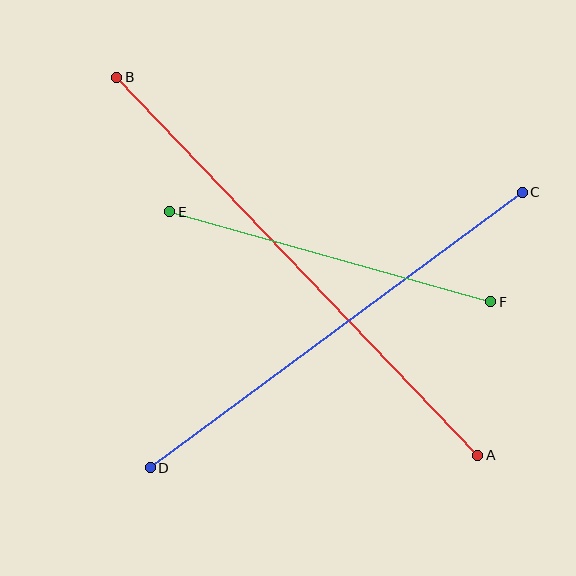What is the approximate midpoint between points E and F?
The midpoint is at approximately (330, 257) pixels.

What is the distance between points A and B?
The distance is approximately 523 pixels.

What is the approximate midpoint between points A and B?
The midpoint is at approximately (297, 266) pixels.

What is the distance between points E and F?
The distance is approximately 333 pixels.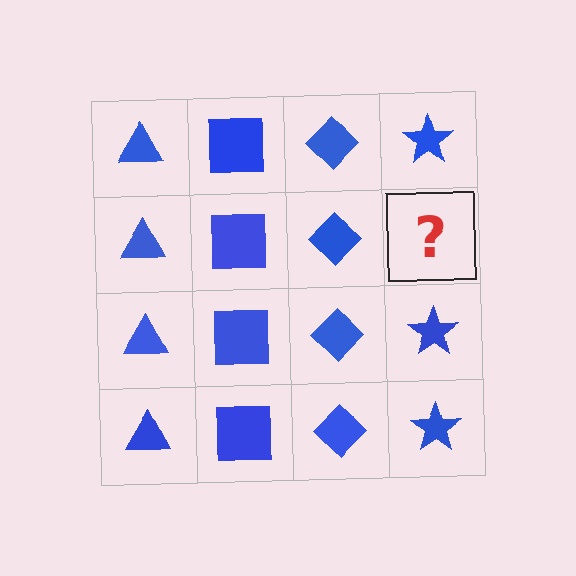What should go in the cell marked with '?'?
The missing cell should contain a blue star.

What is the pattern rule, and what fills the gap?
The rule is that each column has a consistent shape. The gap should be filled with a blue star.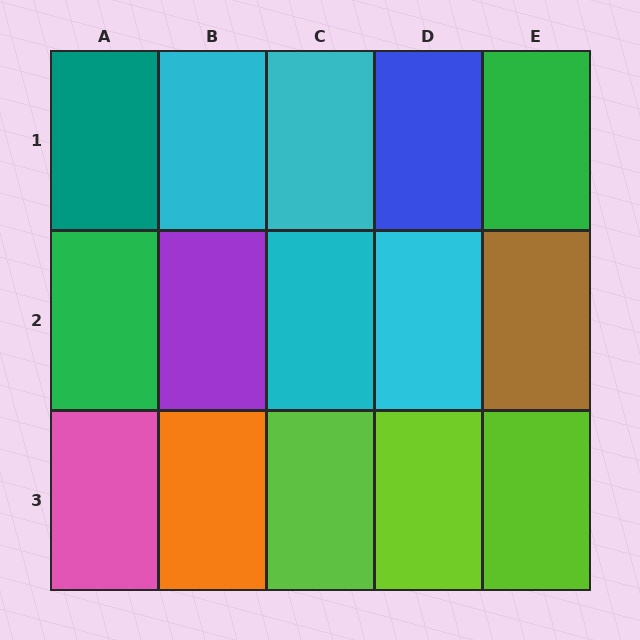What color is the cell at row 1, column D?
Blue.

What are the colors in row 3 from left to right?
Pink, orange, lime, lime, lime.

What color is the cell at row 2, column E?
Brown.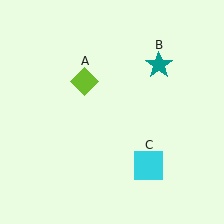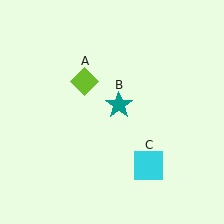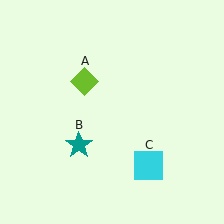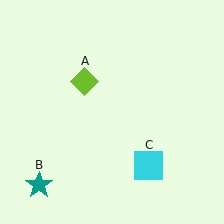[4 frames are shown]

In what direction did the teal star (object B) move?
The teal star (object B) moved down and to the left.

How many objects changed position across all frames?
1 object changed position: teal star (object B).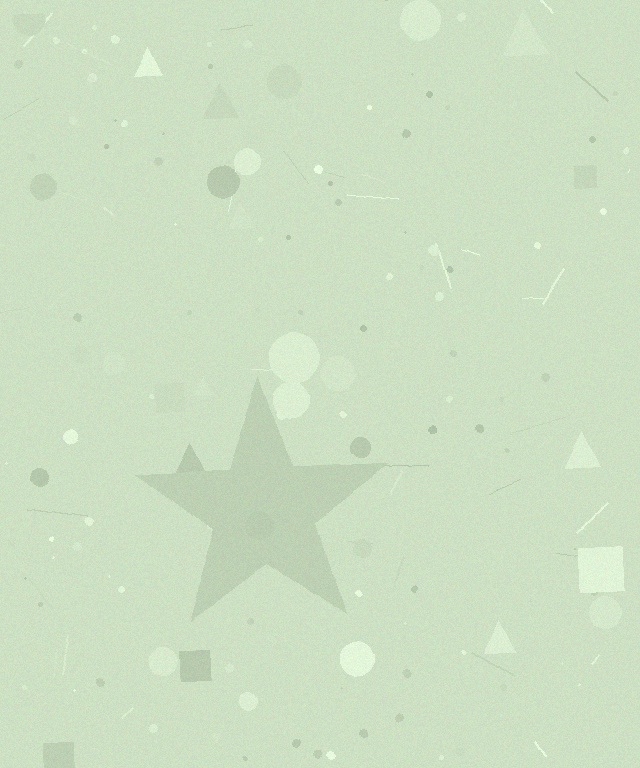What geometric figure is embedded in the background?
A star is embedded in the background.